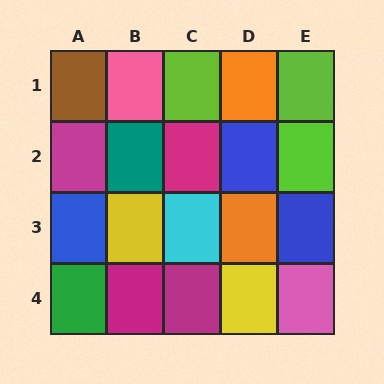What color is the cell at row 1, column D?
Orange.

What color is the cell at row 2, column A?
Magenta.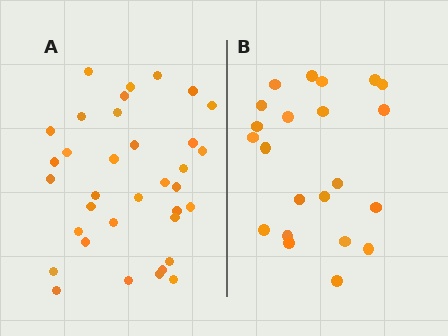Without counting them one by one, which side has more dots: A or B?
Region A (the left region) has more dots.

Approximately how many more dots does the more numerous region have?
Region A has approximately 15 more dots than region B.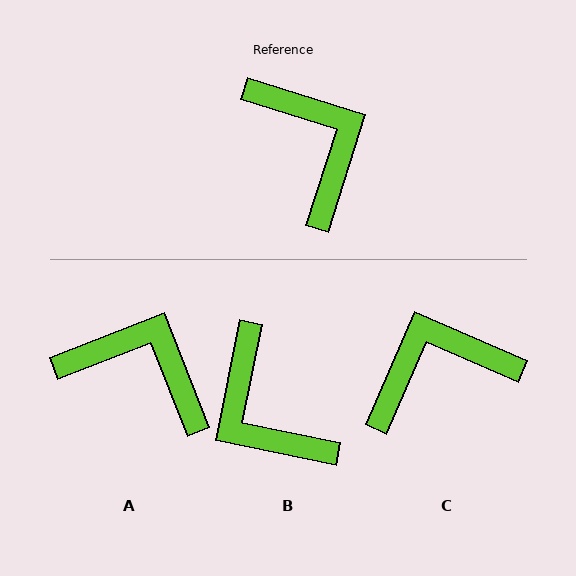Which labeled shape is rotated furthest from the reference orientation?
B, about 174 degrees away.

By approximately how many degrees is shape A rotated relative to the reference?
Approximately 39 degrees counter-clockwise.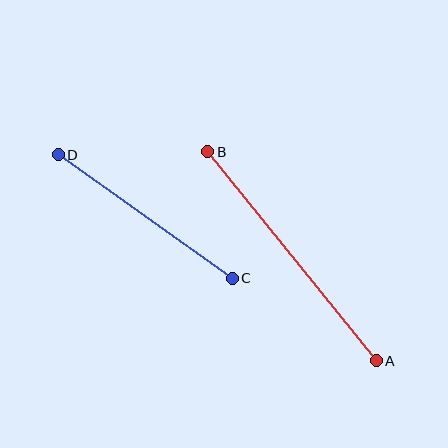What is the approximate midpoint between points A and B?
The midpoint is at approximately (292, 256) pixels.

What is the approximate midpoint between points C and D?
The midpoint is at approximately (145, 217) pixels.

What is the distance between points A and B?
The distance is approximately 268 pixels.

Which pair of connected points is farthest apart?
Points A and B are farthest apart.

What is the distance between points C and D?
The distance is approximately 213 pixels.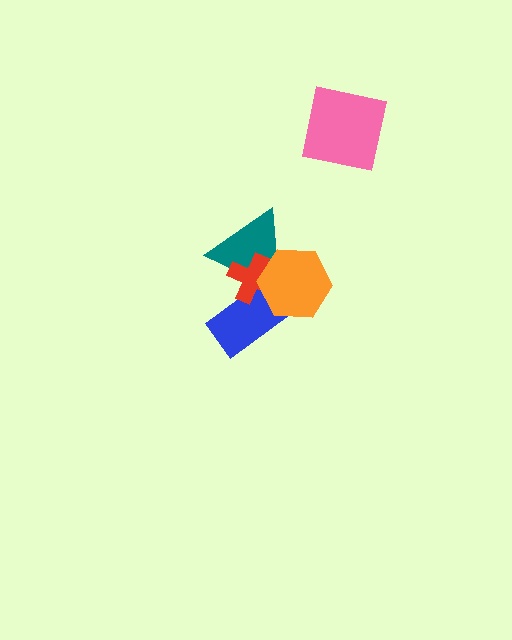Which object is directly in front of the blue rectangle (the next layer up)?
The teal triangle is directly in front of the blue rectangle.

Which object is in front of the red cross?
The orange hexagon is in front of the red cross.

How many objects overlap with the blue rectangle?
3 objects overlap with the blue rectangle.